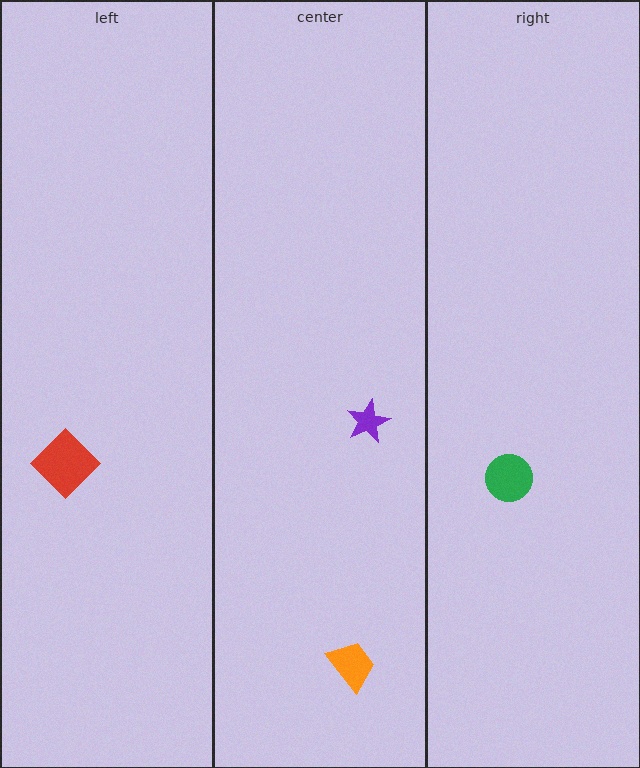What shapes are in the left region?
The red diamond.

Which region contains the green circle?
The right region.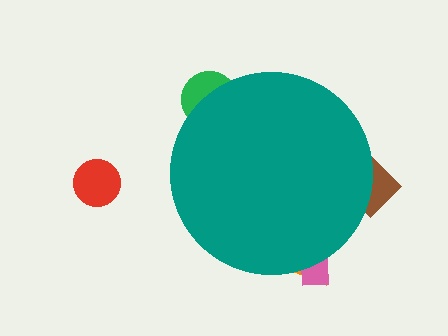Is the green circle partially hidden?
Yes, the green circle is partially hidden behind the teal circle.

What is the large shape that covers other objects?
A teal circle.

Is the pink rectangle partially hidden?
Yes, the pink rectangle is partially hidden behind the teal circle.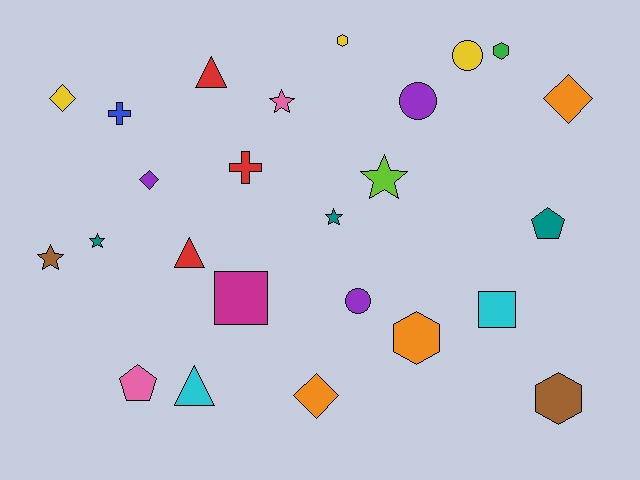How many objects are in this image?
There are 25 objects.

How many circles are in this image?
There are 3 circles.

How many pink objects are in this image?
There are 2 pink objects.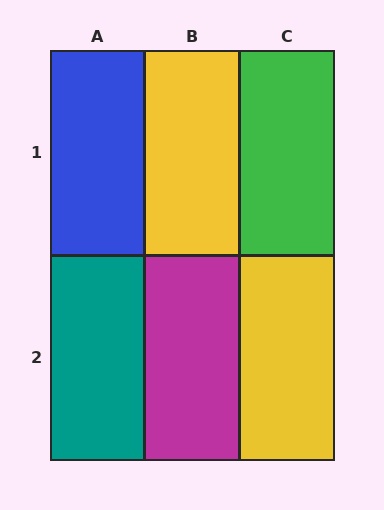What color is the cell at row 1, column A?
Blue.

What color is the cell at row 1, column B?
Yellow.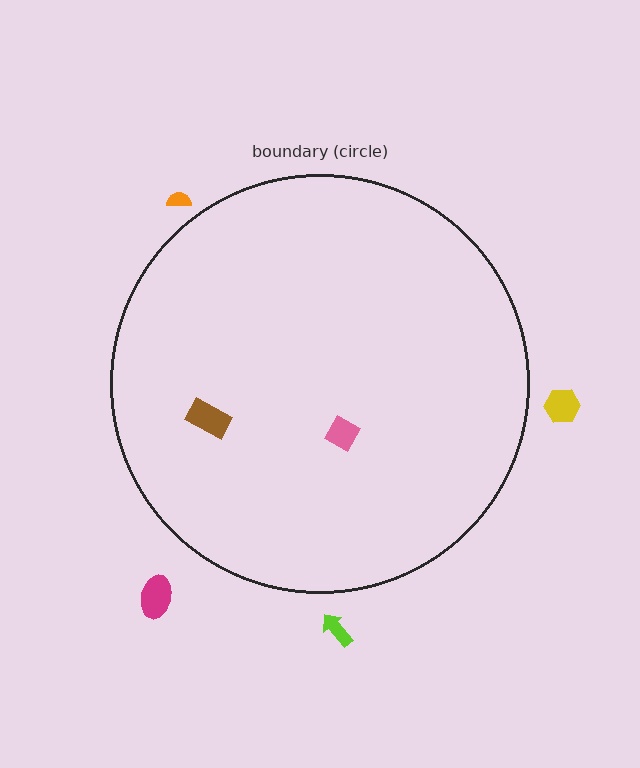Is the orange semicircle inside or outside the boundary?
Outside.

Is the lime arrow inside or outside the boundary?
Outside.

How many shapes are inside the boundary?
2 inside, 4 outside.